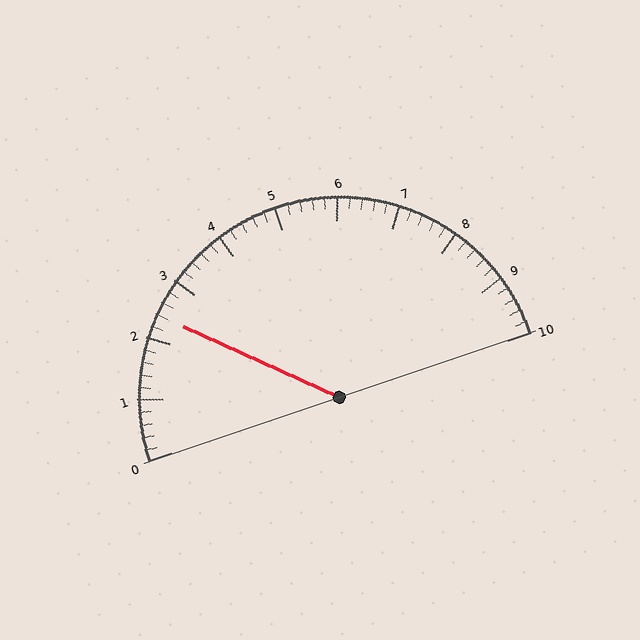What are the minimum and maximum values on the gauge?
The gauge ranges from 0 to 10.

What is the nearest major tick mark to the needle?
The nearest major tick mark is 2.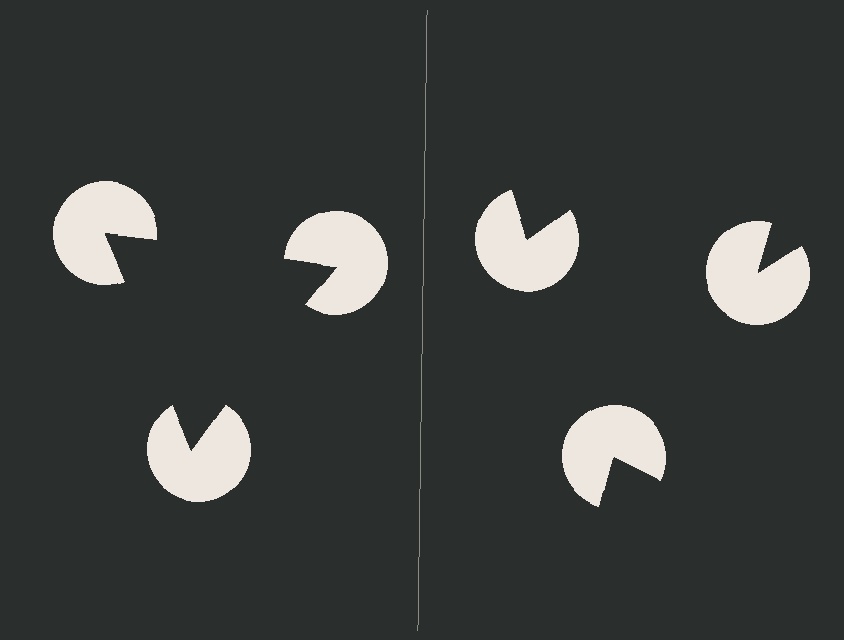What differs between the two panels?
The pac-man discs are positioned identically on both sides; only the wedge orientations differ. On the left they align to a triangle; on the right they are misaligned.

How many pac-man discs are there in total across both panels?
6 — 3 on each side.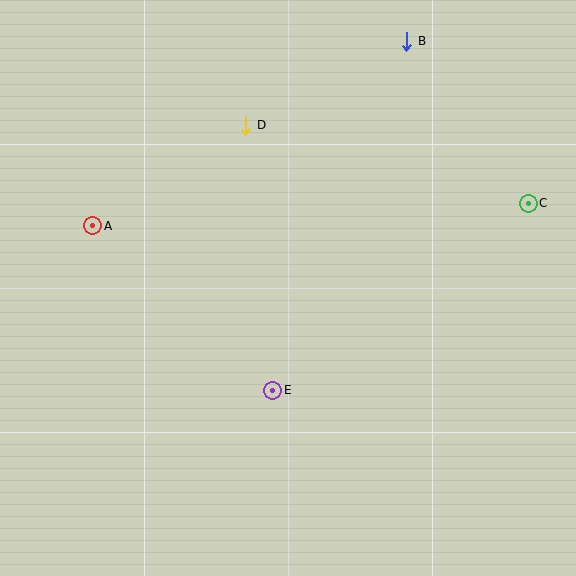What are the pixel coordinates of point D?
Point D is at (246, 125).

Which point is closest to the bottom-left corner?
Point E is closest to the bottom-left corner.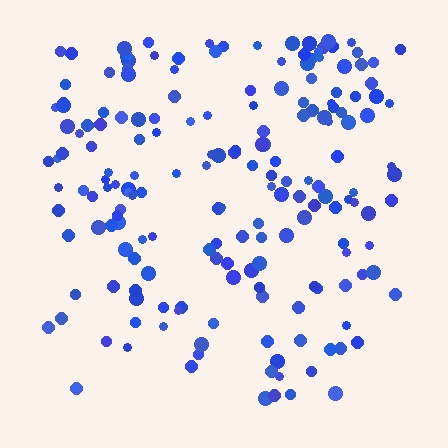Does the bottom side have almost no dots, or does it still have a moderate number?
Still a moderate number, just noticeably fewer than the top.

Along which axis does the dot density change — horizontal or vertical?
Vertical.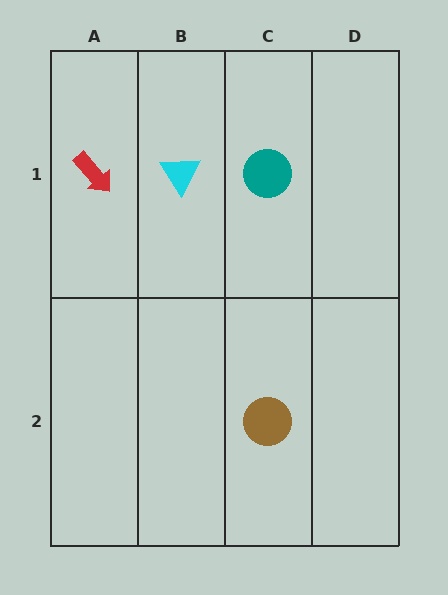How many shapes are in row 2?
1 shape.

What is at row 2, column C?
A brown circle.